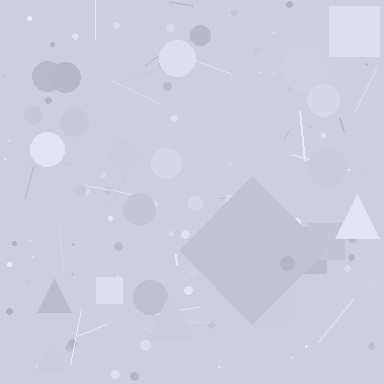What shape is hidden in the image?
A diamond is hidden in the image.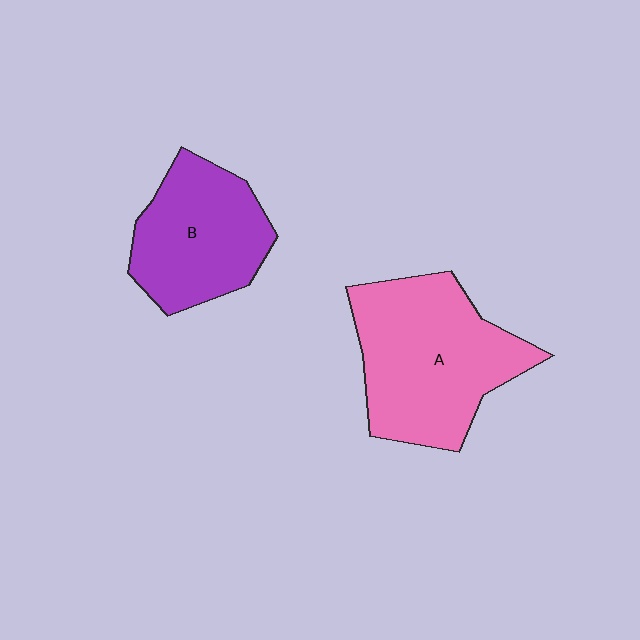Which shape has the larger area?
Shape A (pink).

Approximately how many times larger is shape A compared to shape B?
Approximately 1.4 times.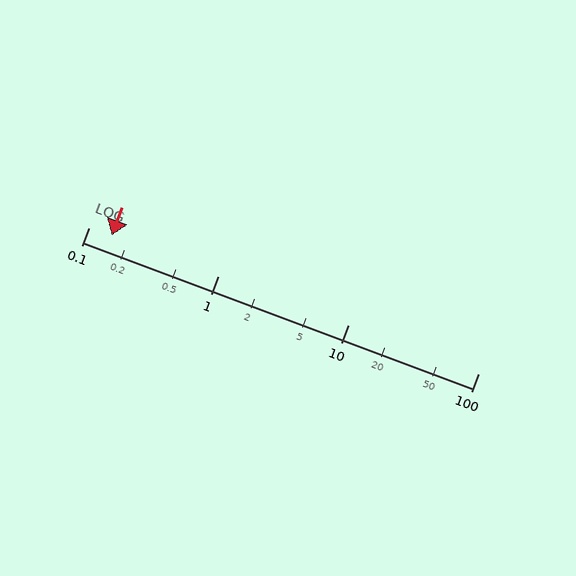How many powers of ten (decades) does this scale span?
The scale spans 3 decades, from 0.1 to 100.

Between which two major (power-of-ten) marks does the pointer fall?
The pointer is between 0.1 and 1.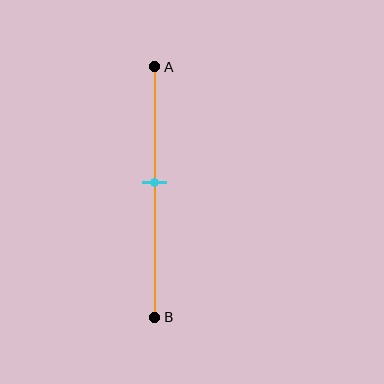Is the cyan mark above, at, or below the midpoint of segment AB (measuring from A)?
The cyan mark is above the midpoint of segment AB.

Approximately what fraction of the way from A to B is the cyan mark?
The cyan mark is approximately 45% of the way from A to B.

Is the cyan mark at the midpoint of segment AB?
No, the mark is at about 45% from A, not at the 50% midpoint.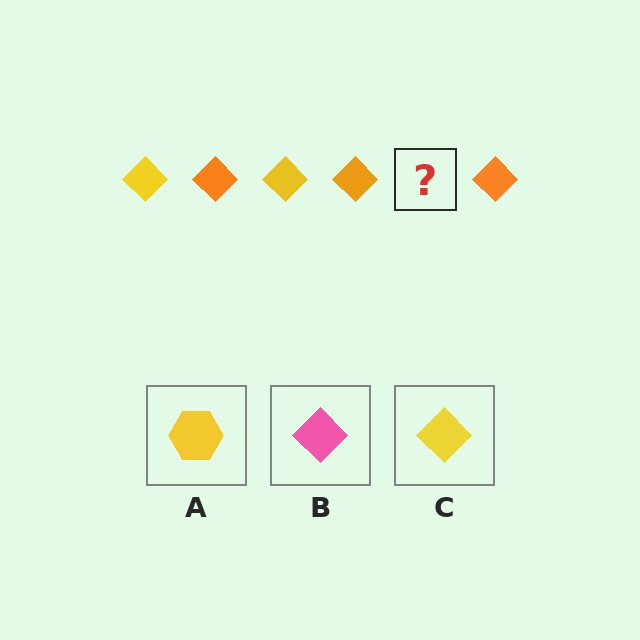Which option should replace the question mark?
Option C.